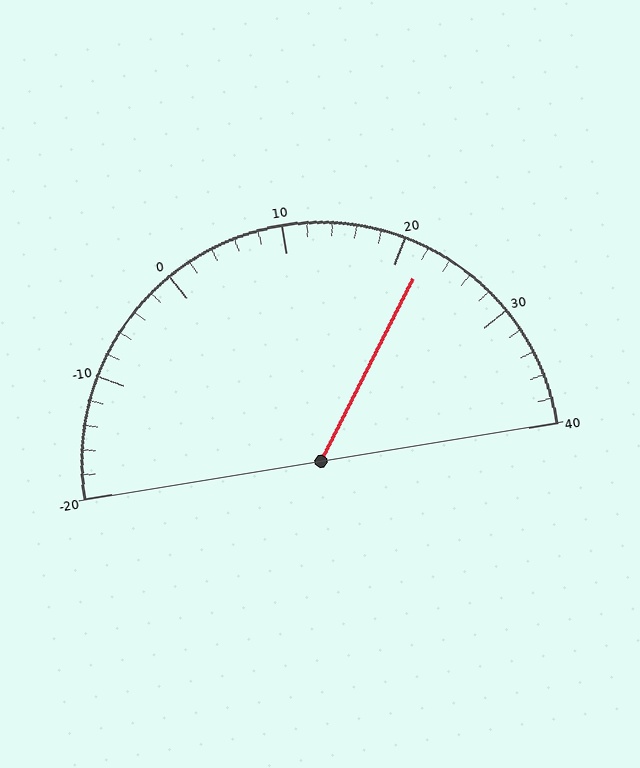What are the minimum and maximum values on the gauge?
The gauge ranges from -20 to 40.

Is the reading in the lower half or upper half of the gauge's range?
The reading is in the upper half of the range (-20 to 40).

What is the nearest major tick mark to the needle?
The nearest major tick mark is 20.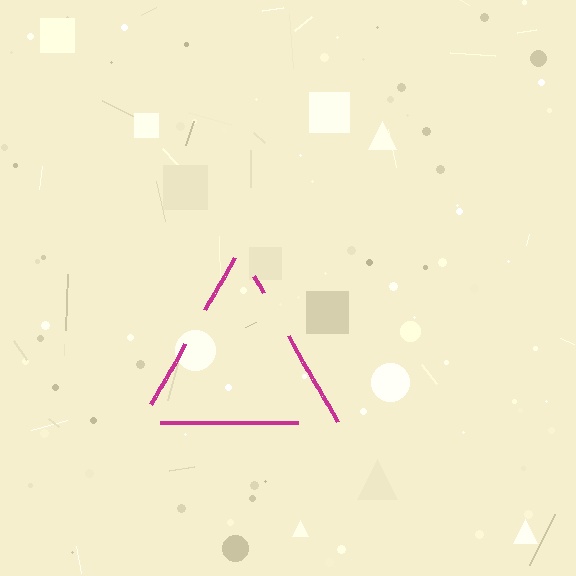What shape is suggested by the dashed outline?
The dashed outline suggests a triangle.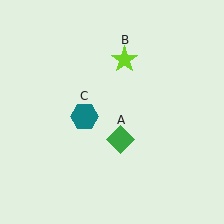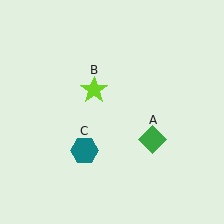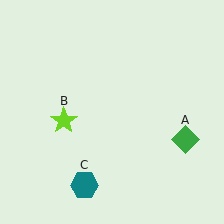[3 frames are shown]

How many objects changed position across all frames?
3 objects changed position: green diamond (object A), lime star (object B), teal hexagon (object C).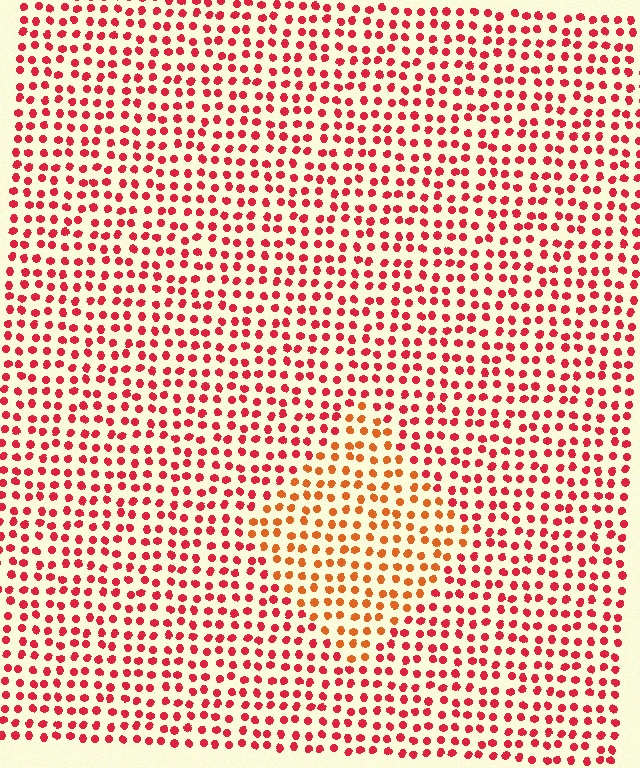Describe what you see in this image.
The image is filled with small red elements in a uniform arrangement. A diamond-shaped region is visible where the elements are tinted to a slightly different hue, forming a subtle color boundary.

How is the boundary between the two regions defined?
The boundary is defined purely by a slight shift in hue (about 31 degrees). Spacing, size, and orientation are identical on both sides.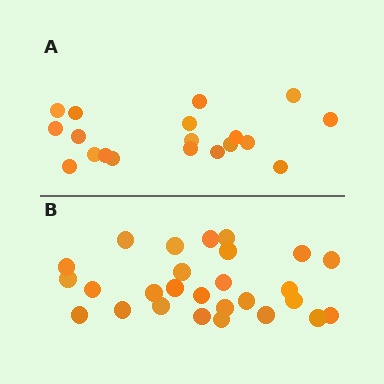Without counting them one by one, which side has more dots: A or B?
Region B (the bottom region) has more dots.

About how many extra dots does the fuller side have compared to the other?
Region B has roughly 8 or so more dots than region A.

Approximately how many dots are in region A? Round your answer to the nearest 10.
About 20 dots. (The exact count is 19, which rounds to 20.)